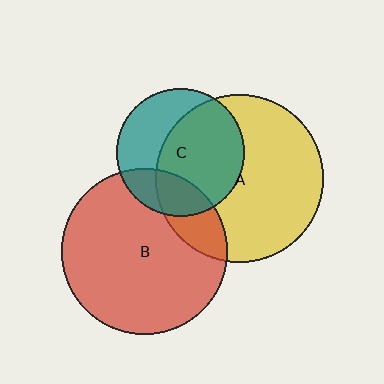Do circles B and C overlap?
Yes.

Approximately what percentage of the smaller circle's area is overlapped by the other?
Approximately 25%.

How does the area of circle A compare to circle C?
Approximately 1.7 times.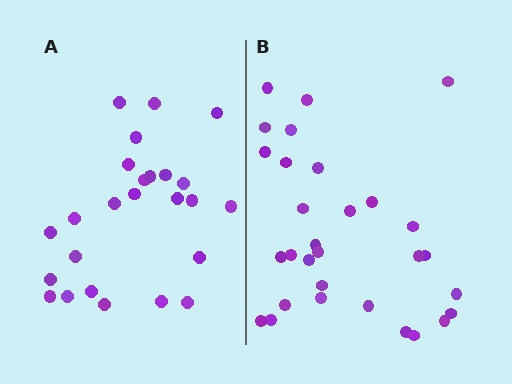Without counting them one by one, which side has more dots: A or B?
Region B (the right region) has more dots.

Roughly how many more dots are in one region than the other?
Region B has about 5 more dots than region A.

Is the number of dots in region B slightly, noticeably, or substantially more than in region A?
Region B has only slightly more — the two regions are fairly close. The ratio is roughly 1.2 to 1.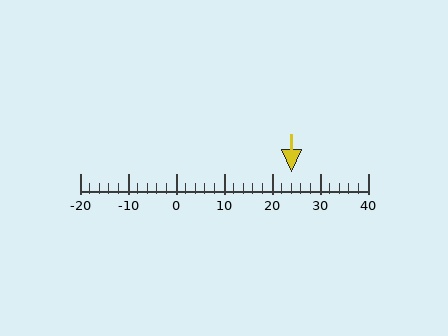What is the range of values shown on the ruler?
The ruler shows values from -20 to 40.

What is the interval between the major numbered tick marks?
The major tick marks are spaced 10 units apart.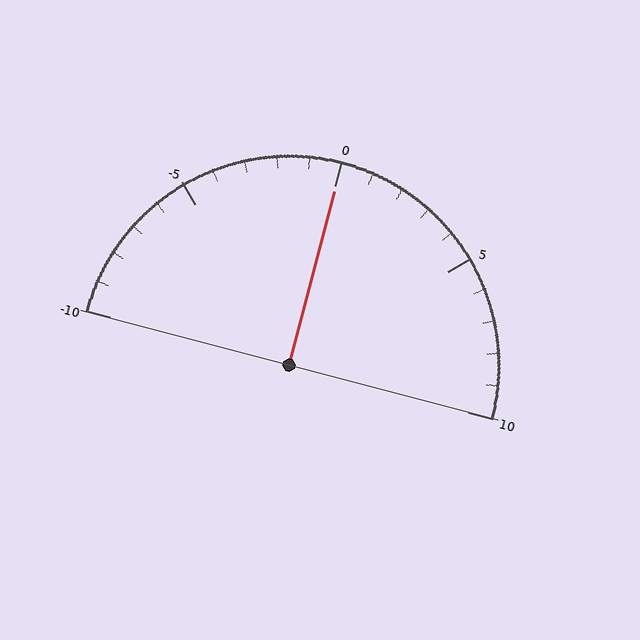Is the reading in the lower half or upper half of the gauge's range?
The reading is in the upper half of the range (-10 to 10).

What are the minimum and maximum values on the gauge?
The gauge ranges from -10 to 10.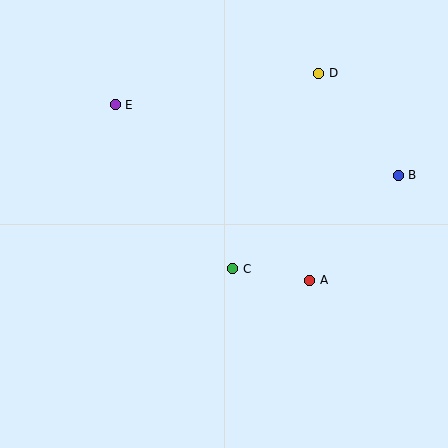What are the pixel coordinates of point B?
Point B is at (398, 176).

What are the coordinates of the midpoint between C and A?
The midpoint between C and A is at (271, 274).